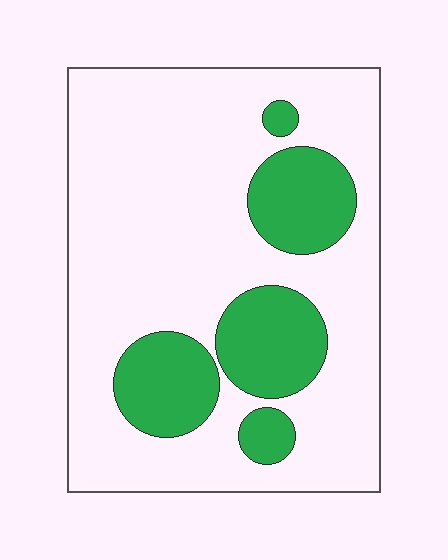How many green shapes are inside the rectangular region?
5.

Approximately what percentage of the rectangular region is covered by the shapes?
Approximately 25%.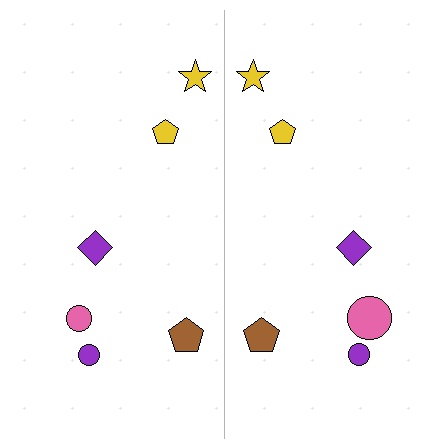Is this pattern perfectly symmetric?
No, the pattern is not perfectly symmetric. The pink circle on the right side has a different size than its mirror counterpart.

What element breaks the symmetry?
The pink circle on the right side has a different size than its mirror counterpart.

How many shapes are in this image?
There are 12 shapes in this image.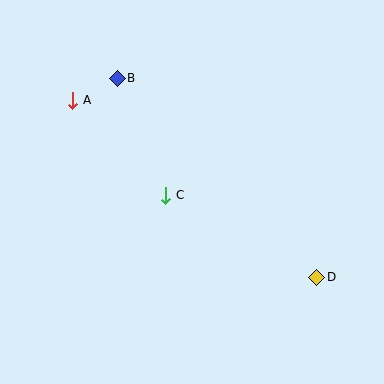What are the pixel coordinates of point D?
Point D is at (317, 277).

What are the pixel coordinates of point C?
Point C is at (166, 195).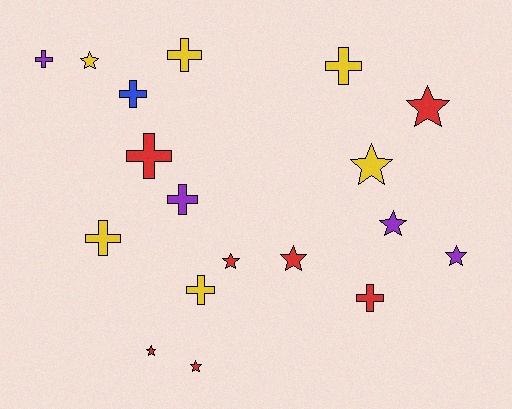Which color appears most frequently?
Red, with 7 objects.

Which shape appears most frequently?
Star, with 9 objects.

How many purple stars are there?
There are 2 purple stars.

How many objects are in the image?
There are 18 objects.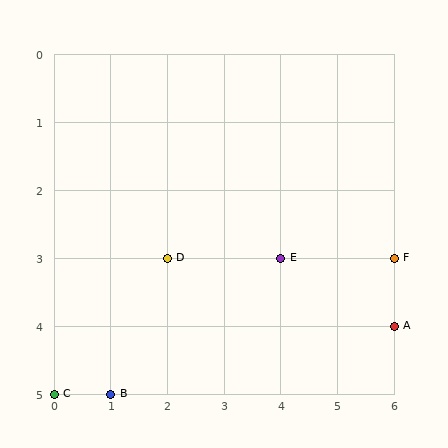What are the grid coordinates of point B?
Point B is at grid coordinates (1, 5).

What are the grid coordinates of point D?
Point D is at grid coordinates (2, 3).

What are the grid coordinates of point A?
Point A is at grid coordinates (6, 4).